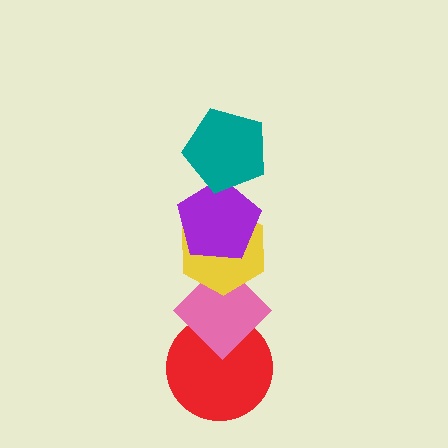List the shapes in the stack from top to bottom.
From top to bottom: the teal pentagon, the purple pentagon, the yellow hexagon, the pink diamond, the red circle.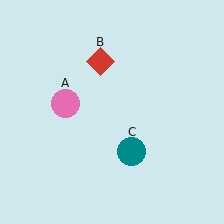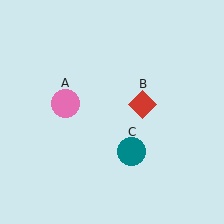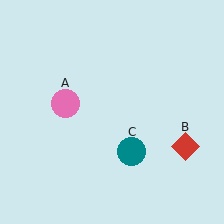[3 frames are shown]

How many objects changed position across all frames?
1 object changed position: red diamond (object B).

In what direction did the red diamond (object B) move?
The red diamond (object B) moved down and to the right.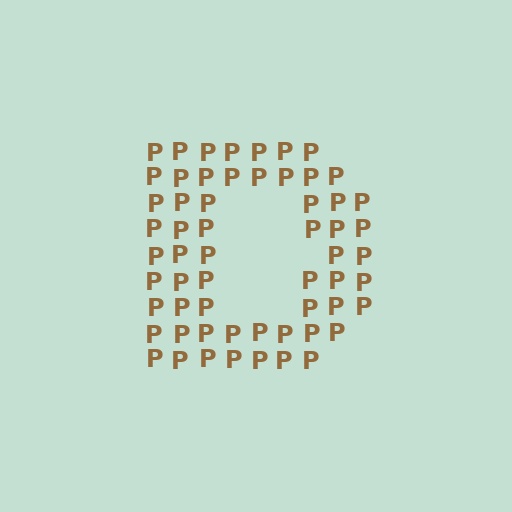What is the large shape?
The large shape is the letter D.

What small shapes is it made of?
It is made of small letter P's.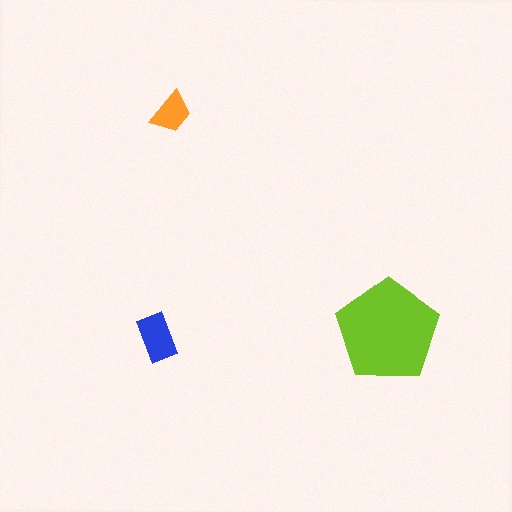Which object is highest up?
The orange trapezoid is topmost.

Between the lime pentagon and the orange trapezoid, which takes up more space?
The lime pentagon.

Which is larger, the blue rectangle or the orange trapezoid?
The blue rectangle.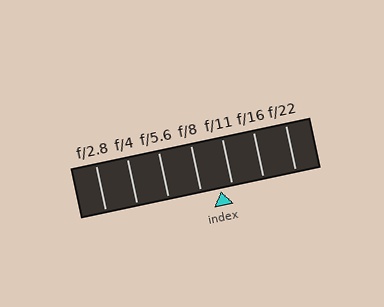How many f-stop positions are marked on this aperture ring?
There are 7 f-stop positions marked.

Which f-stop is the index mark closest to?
The index mark is closest to f/11.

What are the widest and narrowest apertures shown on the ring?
The widest aperture shown is f/2.8 and the narrowest is f/22.